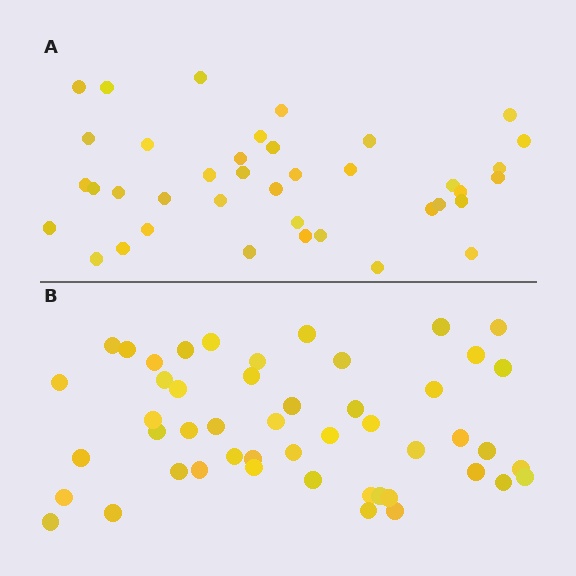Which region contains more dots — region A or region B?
Region B (the bottom region) has more dots.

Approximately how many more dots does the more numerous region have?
Region B has roughly 10 or so more dots than region A.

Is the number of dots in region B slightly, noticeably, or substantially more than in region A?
Region B has noticeably more, but not dramatically so. The ratio is roughly 1.3 to 1.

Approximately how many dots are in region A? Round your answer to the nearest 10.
About 40 dots. (The exact count is 39, which rounds to 40.)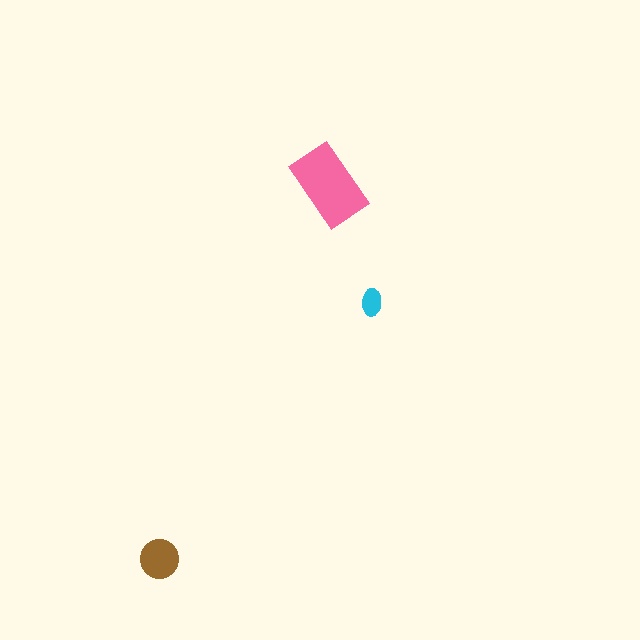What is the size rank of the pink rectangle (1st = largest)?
1st.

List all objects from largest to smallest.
The pink rectangle, the brown circle, the cyan ellipse.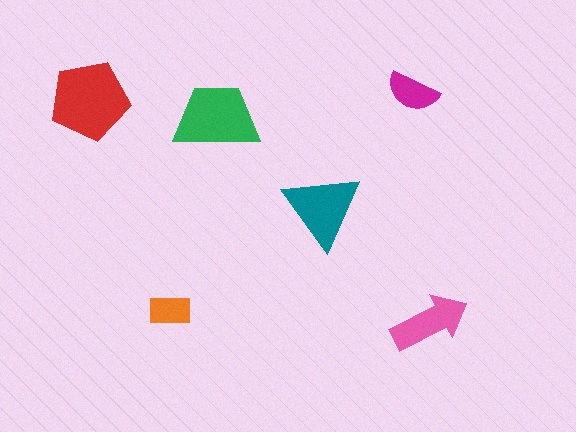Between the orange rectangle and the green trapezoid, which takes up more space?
The green trapezoid.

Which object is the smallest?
The orange rectangle.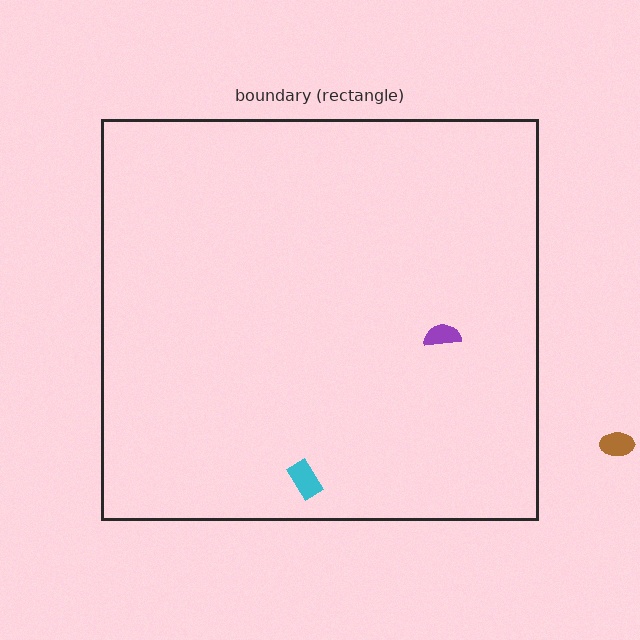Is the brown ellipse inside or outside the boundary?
Outside.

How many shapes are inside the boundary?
2 inside, 1 outside.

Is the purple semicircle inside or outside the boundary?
Inside.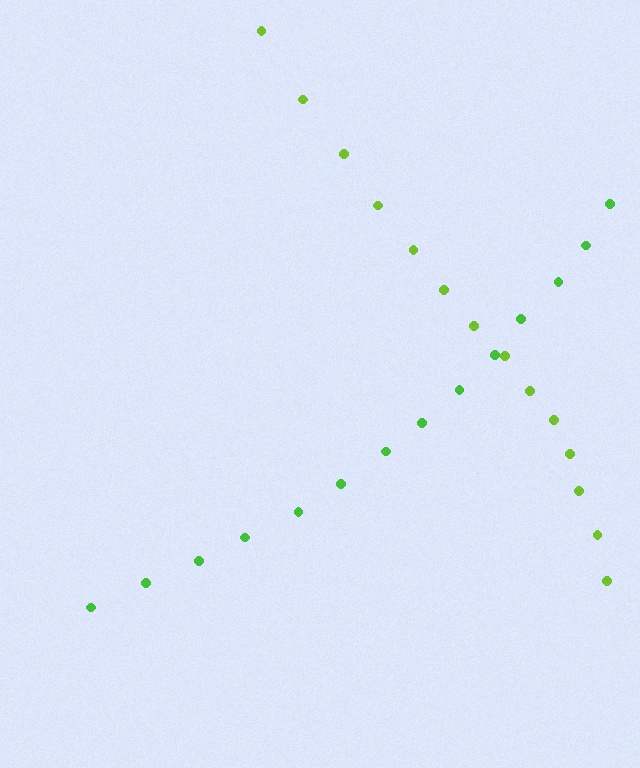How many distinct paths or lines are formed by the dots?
There are 2 distinct paths.